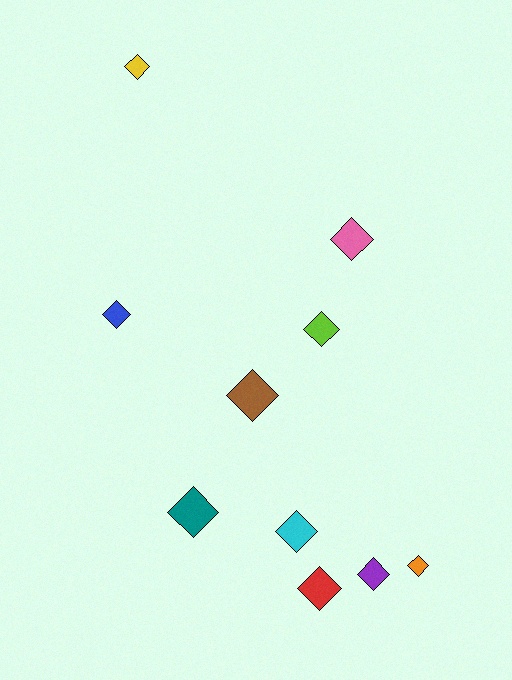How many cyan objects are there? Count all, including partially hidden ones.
There is 1 cyan object.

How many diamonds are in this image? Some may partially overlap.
There are 10 diamonds.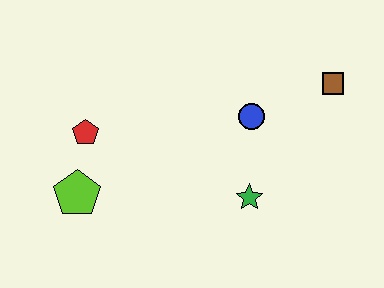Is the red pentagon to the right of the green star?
No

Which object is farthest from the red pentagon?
The brown square is farthest from the red pentagon.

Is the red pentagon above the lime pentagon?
Yes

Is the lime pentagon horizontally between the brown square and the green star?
No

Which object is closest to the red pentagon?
The lime pentagon is closest to the red pentagon.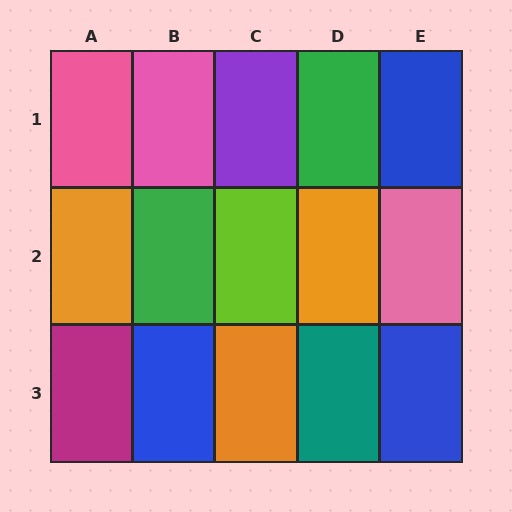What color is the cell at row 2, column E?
Pink.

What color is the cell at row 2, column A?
Orange.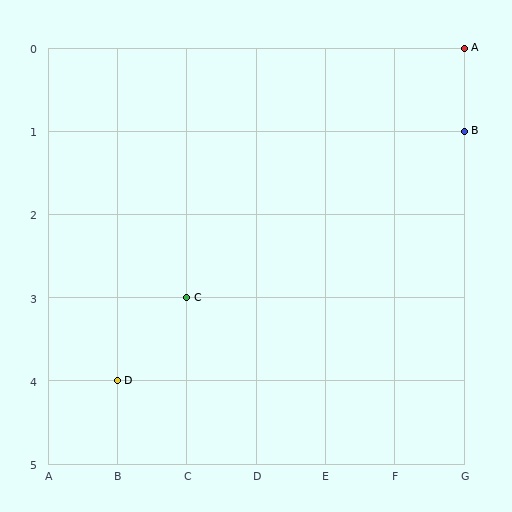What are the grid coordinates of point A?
Point A is at grid coordinates (G, 0).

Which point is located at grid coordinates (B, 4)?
Point D is at (B, 4).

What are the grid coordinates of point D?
Point D is at grid coordinates (B, 4).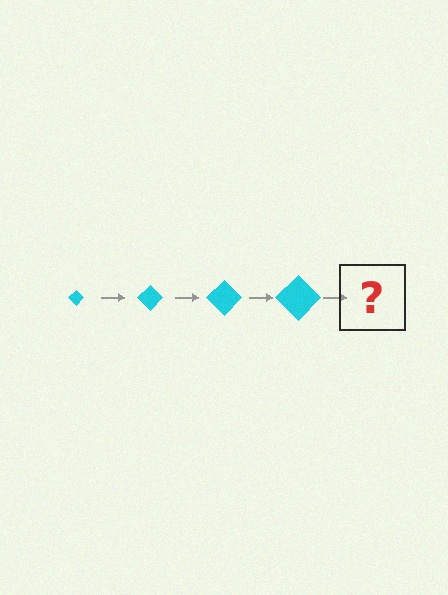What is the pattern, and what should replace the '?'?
The pattern is that the diamond gets progressively larger each step. The '?' should be a cyan diamond, larger than the previous one.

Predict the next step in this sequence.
The next step is a cyan diamond, larger than the previous one.